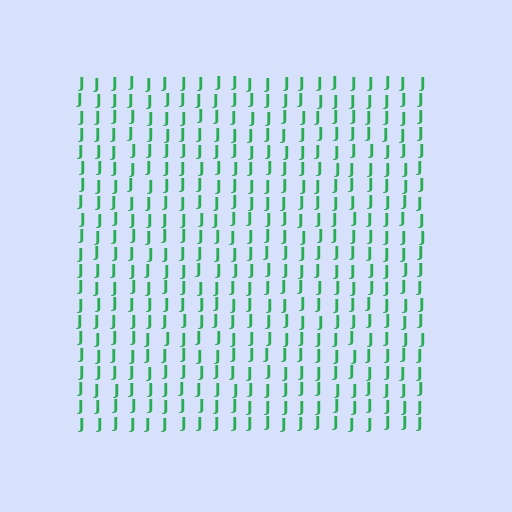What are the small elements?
The small elements are letter J's.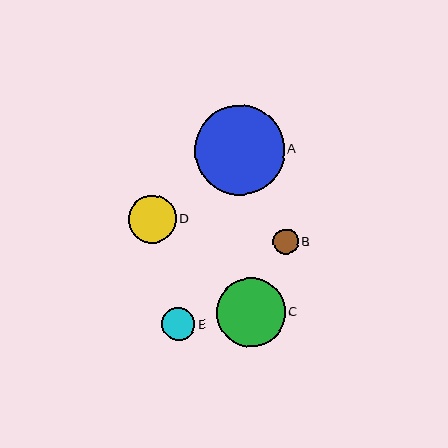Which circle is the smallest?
Circle B is the smallest with a size of approximately 25 pixels.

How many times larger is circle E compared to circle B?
Circle E is approximately 1.3 times the size of circle B.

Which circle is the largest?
Circle A is the largest with a size of approximately 89 pixels.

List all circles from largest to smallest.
From largest to smallest: A, C, D, E, B.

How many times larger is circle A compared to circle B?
Circle A is approximately 3.5 times the size of circle B.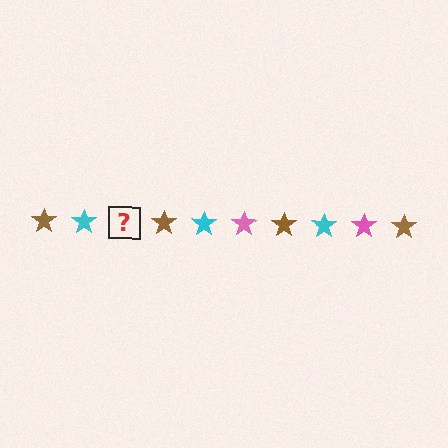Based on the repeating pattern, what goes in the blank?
The blank should be a pink star.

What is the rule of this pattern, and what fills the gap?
The rule is that the pattern cycles through brown, cyan, pink stars. The gap should be filled with a pink star.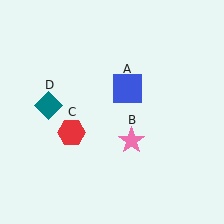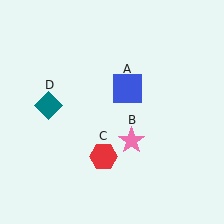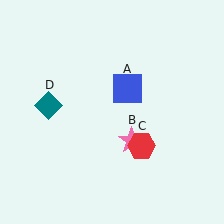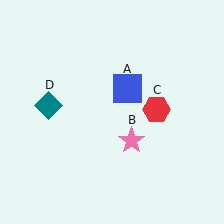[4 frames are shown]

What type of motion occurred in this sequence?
The red hexagon (object C) rotated counterclockwise around the center of the scene.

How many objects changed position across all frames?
1 object changed position: red hexagon (object C).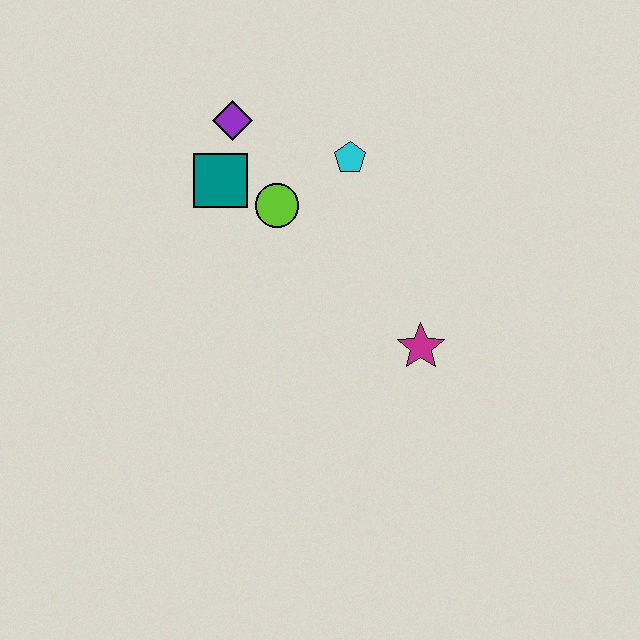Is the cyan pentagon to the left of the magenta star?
Yes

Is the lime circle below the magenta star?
No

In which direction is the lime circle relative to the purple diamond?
The lime circle is below the purple diamond.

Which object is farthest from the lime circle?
The magenta star is farthest from the lime circle.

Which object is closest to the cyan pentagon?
The lime circle is closest to the cyan pentagon.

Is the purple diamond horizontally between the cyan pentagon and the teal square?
Yes